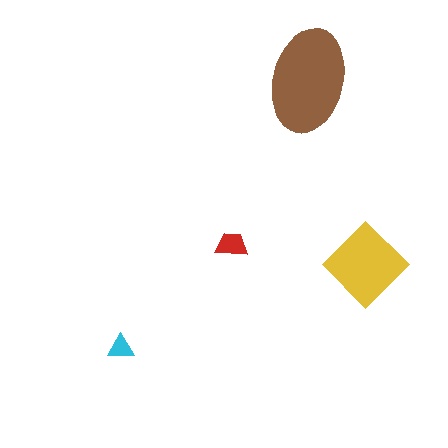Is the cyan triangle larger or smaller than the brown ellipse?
Smaller.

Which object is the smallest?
The cyan triangle.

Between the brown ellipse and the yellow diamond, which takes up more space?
The brown ellipse.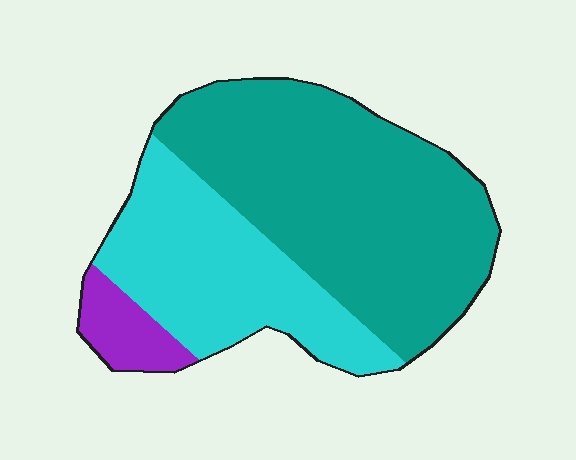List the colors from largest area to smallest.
From largest to smallest: teal, cyan, purple.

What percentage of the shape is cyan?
Cyan covers 34% of the shape.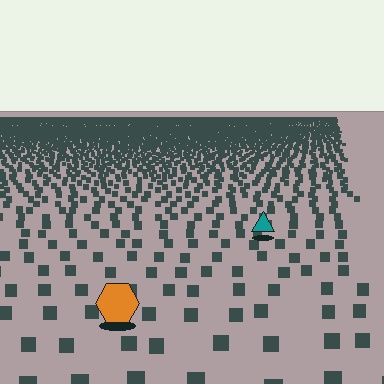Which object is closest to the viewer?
The orange hexagon is closest. The texture marks near it are larger and more spread out.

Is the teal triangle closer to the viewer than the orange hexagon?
No. The orange hexagon is closer — you can tell from the texture gradient: the ground texture is coarser near it.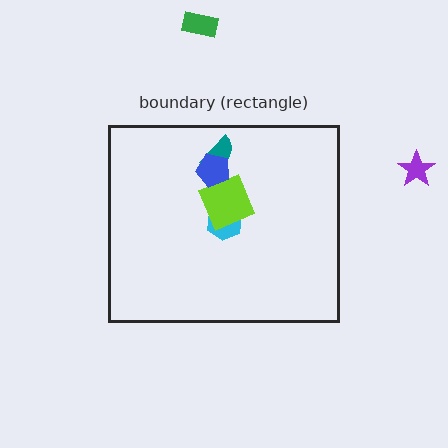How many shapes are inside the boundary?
4 inside, 2 outside.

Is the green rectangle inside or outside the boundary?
Outside.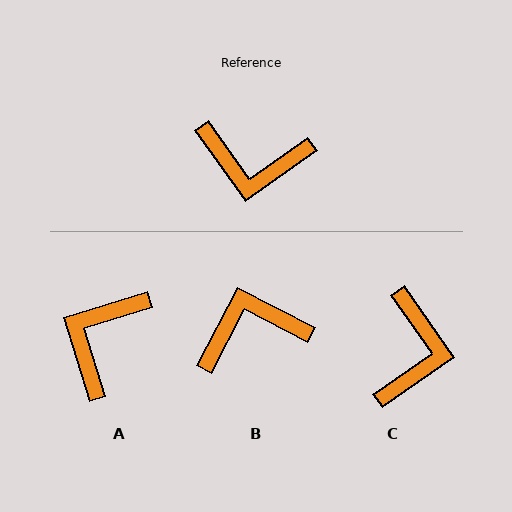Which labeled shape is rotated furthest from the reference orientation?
B, about 153 degrees away.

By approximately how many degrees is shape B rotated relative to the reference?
Approximately 153 degrees clockwise.